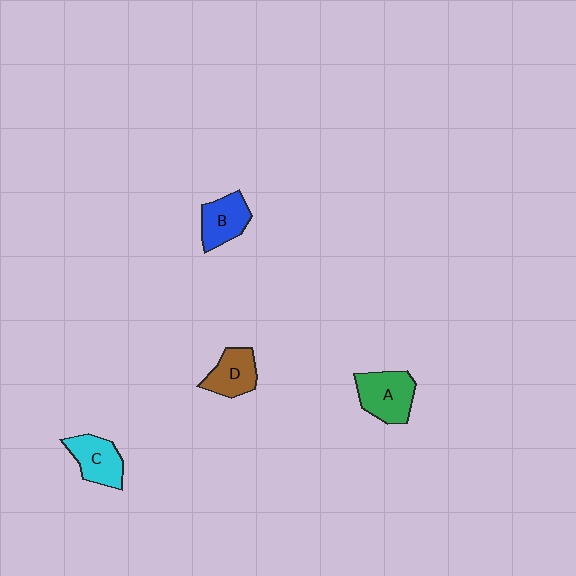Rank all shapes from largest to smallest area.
From largest to smallest: A (green), C (cyan), B (blue), D (brown).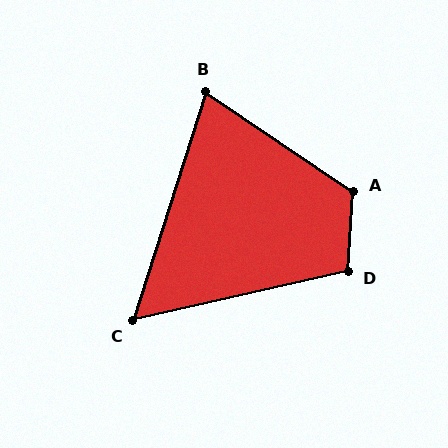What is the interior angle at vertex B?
Approximately 74 degrees (acute).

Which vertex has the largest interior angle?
A, at approximately 121 degrees.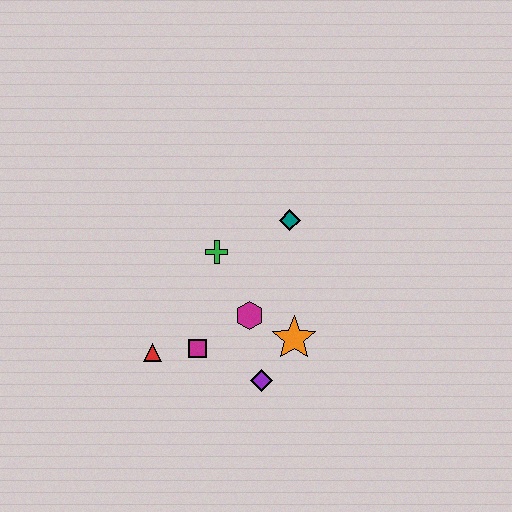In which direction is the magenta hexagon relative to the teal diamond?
The magenta hexagon is below the teal diamond.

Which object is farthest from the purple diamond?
The teal diamond is farthest from the purple diamond.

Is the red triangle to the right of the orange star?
No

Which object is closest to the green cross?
The magenta hexagon is closest to the green cross.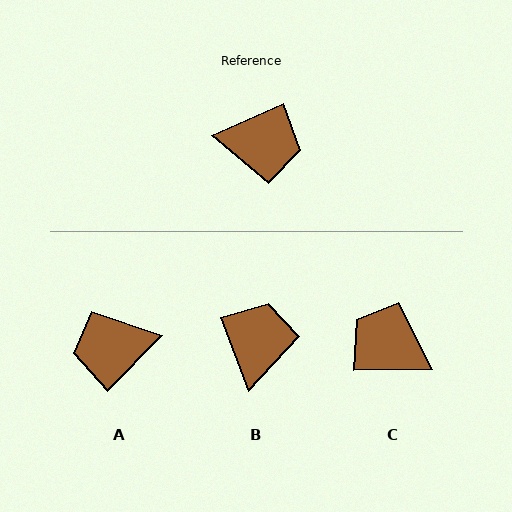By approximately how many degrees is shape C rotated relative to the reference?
Approximately 157 degrees counter-clockwise.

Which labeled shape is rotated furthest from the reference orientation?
A, about 158 degrees away.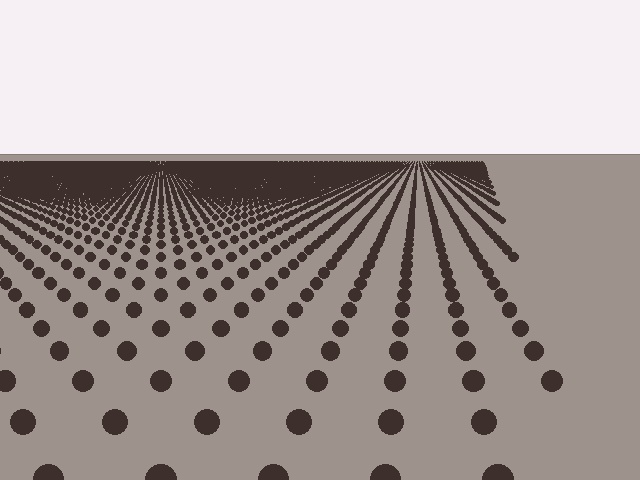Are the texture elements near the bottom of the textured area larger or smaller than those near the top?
Larger. Near the bottom, elements are closer to the viewer and appear at a bigger on-screen size.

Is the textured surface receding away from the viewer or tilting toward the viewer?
The surface is receding away from the viewer. Texture elements get smaller and denser toward the top.